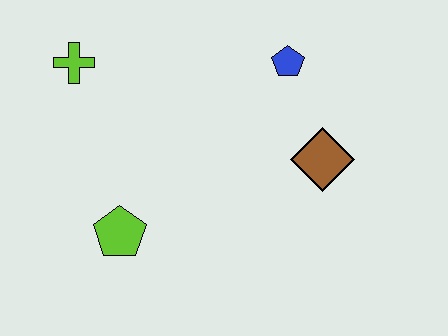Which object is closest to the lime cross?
The lime pentagon is closest to the lime cross.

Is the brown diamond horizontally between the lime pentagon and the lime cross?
No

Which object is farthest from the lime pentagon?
The blue pentagon is farthest from the lime pentagon.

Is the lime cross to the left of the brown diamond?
Yes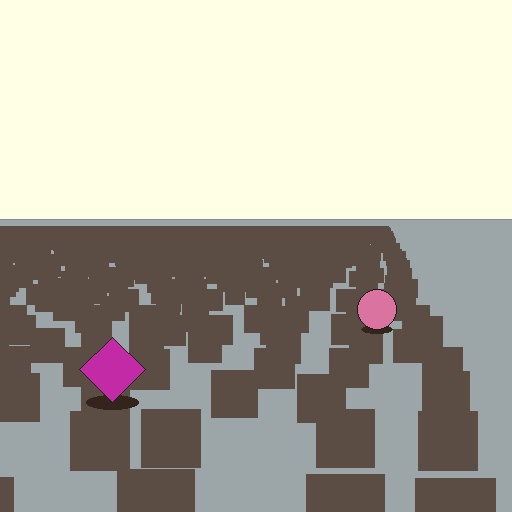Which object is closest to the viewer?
The magenta diamond is closest. The texture marks near it are larger and more spread out.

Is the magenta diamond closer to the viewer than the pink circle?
Yes. The magenta diamond is closer — you can tell from the texture gradient: the ground texture is coarser near it.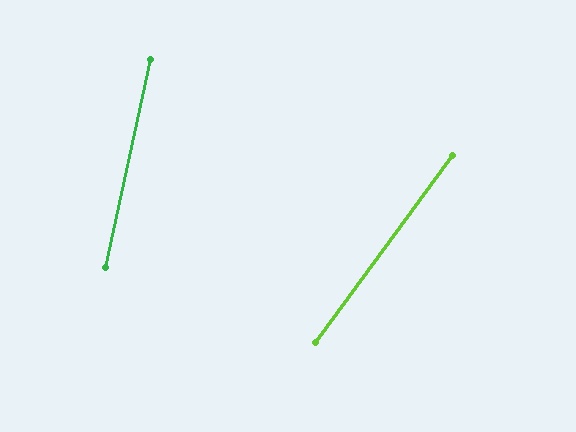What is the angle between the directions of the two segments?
Approximately 24 degrees.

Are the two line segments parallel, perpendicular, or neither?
Neither parallel nor perpendicular — they differ by about 24°.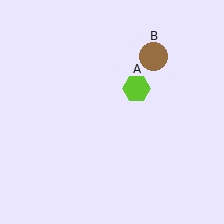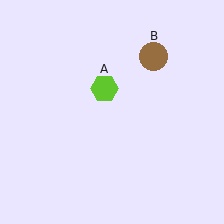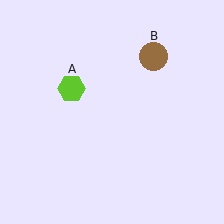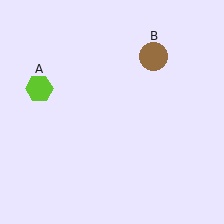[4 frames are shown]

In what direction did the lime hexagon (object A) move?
The lime hexagon (object A) moved left.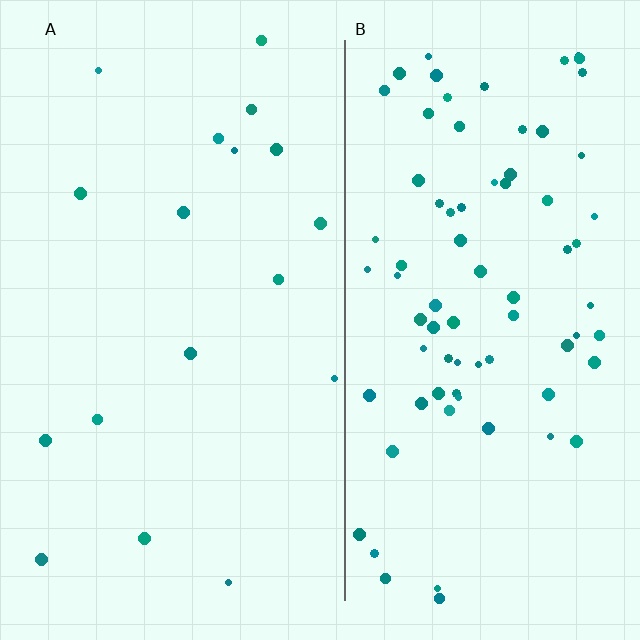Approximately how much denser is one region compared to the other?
Approximately 4.5× — region B over region A.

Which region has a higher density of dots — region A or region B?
B (the right).